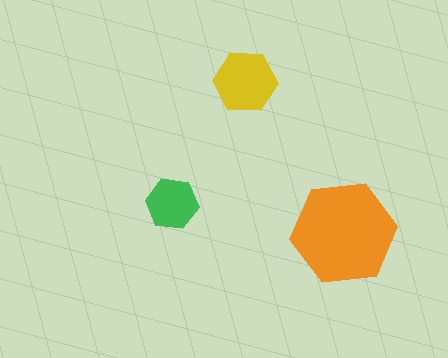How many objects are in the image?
There are 3 objects in the image.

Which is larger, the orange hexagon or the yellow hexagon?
The orange one.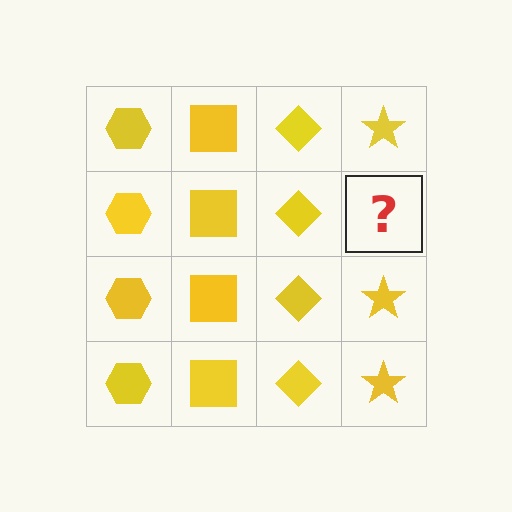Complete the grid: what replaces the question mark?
The question mark should be replaced with a yellow star.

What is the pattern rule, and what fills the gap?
The rule is that each column has a consistent shape. The gap should be filled with a yellow star.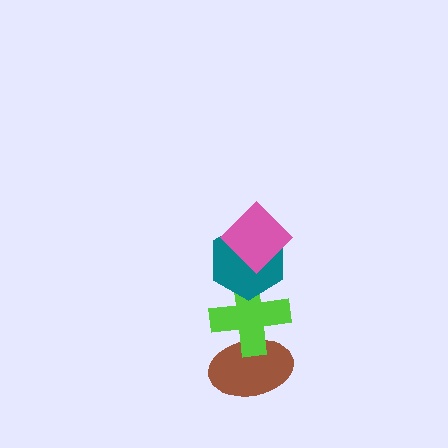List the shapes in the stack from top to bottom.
From top to bottom: the pink diamond, the teal hexagon, the lime cross, the brown ellipse.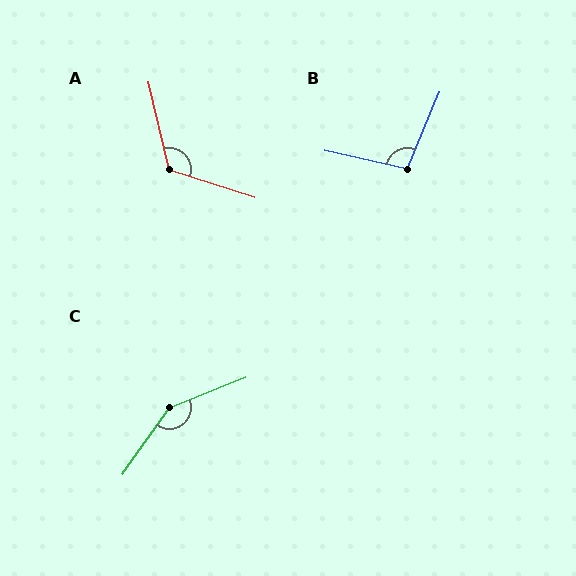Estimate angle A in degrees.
Approximately 121 degrees.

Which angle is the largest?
C, at approximately 147 degrees.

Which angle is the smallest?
B, at approximately 100 degrees.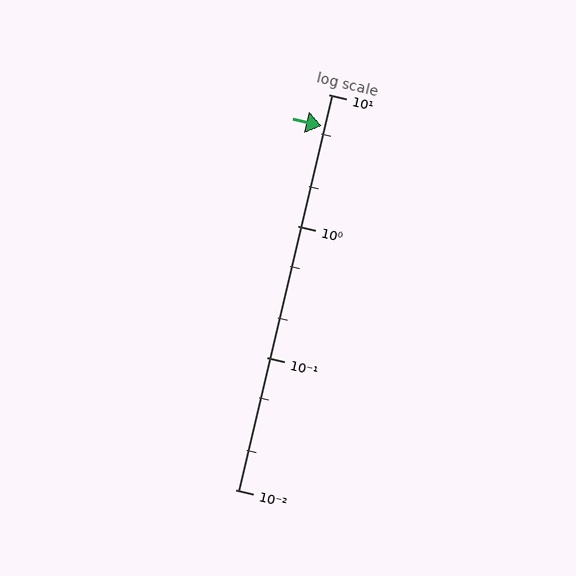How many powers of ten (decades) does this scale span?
The scale spans 3 decades, from 0.01 to 10.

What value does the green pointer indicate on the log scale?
The pointer indicates approximately 5.8.